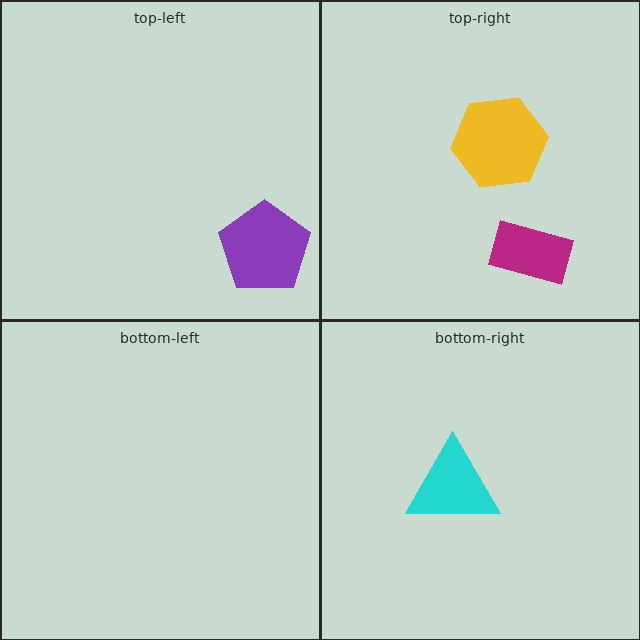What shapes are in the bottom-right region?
The cyan triangle.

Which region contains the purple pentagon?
The top-left region.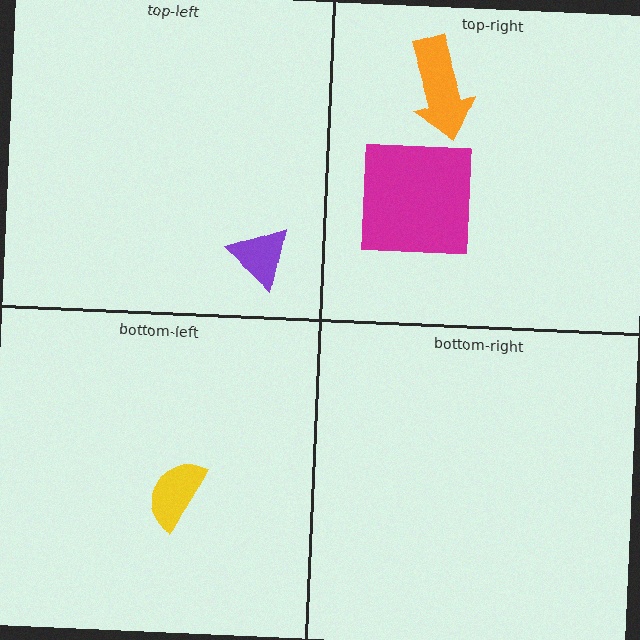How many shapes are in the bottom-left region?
1.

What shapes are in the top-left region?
The purple triangle.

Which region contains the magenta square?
The top-right region.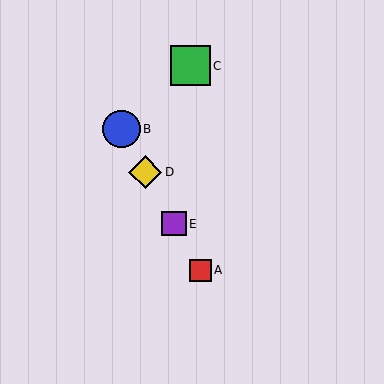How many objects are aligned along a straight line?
4 objects (A, B, D, E) are aligned along a straight line.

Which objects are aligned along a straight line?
Objects A, B, D, E are aligned along a straight line.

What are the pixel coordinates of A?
Object A is at (200, 270).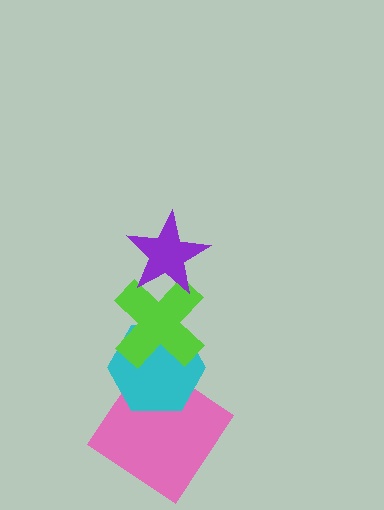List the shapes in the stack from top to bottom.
From top to bottom: the purple star, the lime cross, the cyan hexagon, the pink diamond.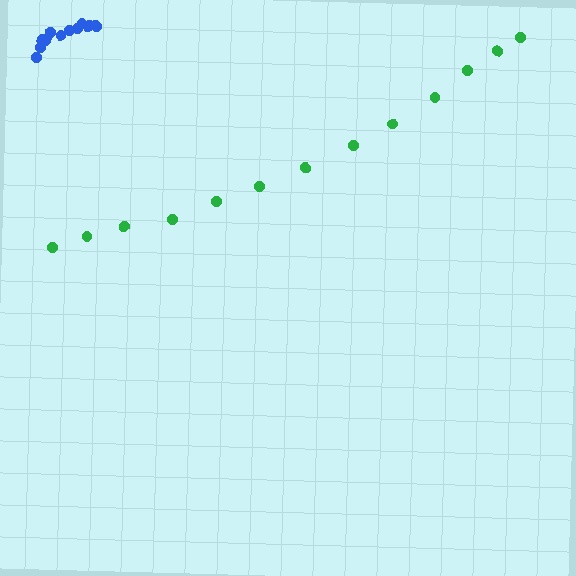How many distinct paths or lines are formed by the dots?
There are 2 distinct paths.